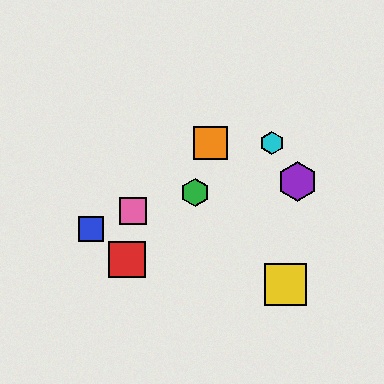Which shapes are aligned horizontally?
The orange square, the cyan hexagon are aligned horizontally.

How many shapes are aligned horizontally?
2 shapes (the orange square, the cyan hexagon) are aligned horizontally.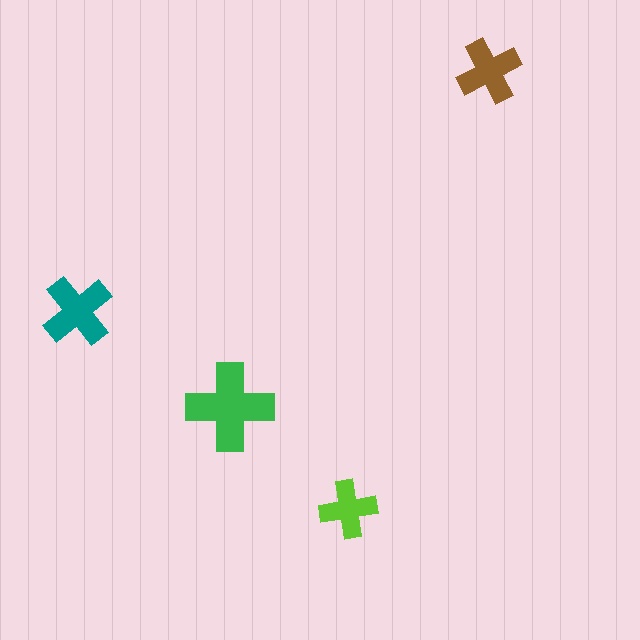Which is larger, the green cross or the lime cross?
The green one.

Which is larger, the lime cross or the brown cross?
The brown one.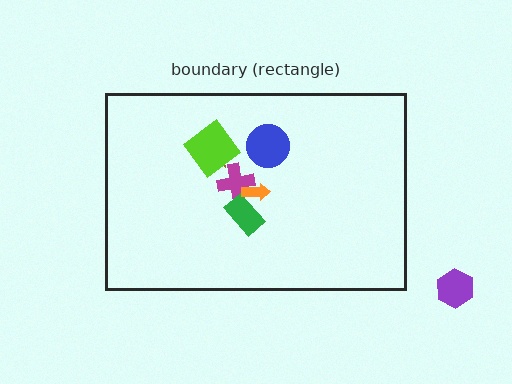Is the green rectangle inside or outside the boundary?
Inside.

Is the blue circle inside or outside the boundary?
Inside.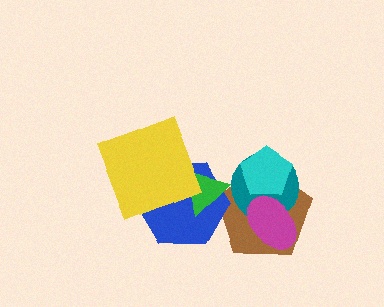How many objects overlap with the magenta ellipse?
3 objects overlap with the magenta ellipse.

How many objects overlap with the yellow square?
2 objects overlap with the yellow square.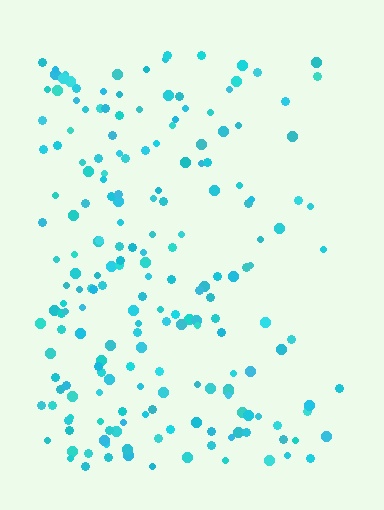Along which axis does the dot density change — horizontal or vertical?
Horizontal.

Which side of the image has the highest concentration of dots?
The left.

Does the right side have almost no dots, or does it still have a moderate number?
Still a moderate number, just noticeably fewer than the left.